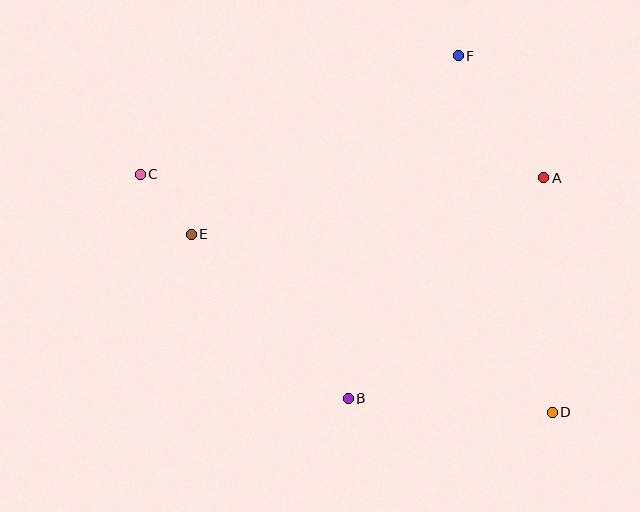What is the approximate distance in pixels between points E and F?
The distance between E and F is approximately 322 pixels.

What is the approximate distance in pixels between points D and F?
The distance between D and F is approximately 369 pixels.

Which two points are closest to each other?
Points C and E are closest to each other.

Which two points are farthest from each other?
Points C and D are farthest from each other.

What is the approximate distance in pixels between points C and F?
The distance between C and F is approximately 340 pixels.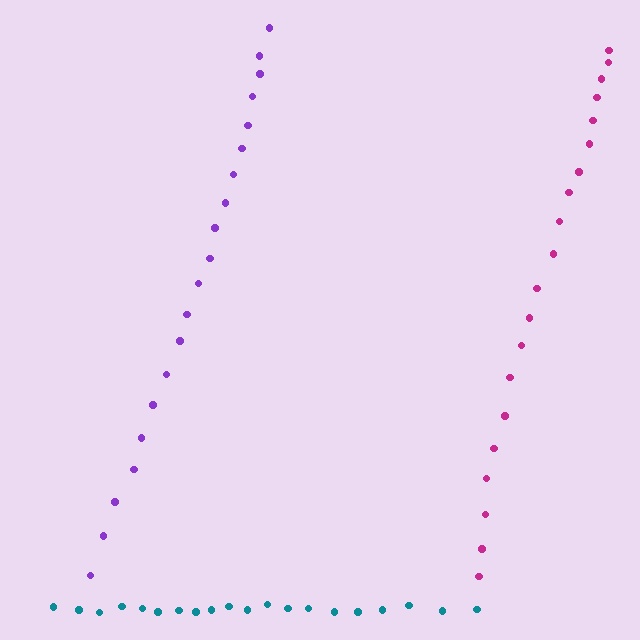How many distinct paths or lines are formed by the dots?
There are 3 distinct paths.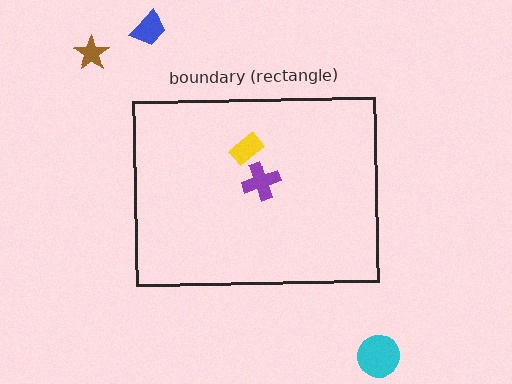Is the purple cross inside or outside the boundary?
Inside.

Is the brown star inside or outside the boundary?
Outside.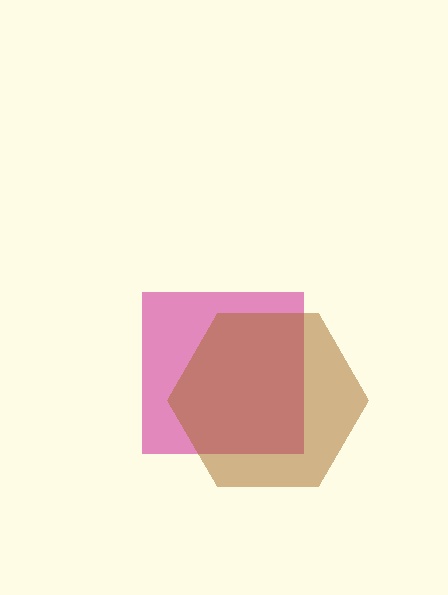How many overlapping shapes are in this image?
There are 2 overlapping shapes in the image.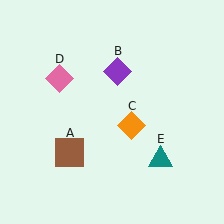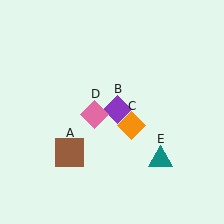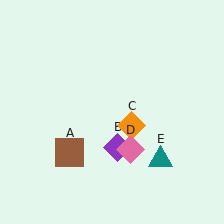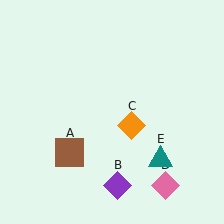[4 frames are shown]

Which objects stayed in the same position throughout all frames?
Brown square (object A) and orange diamond (object C) and teal triangle (object E) remained stationary.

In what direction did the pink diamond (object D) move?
The pink diamond (object D) moved down and to the right.